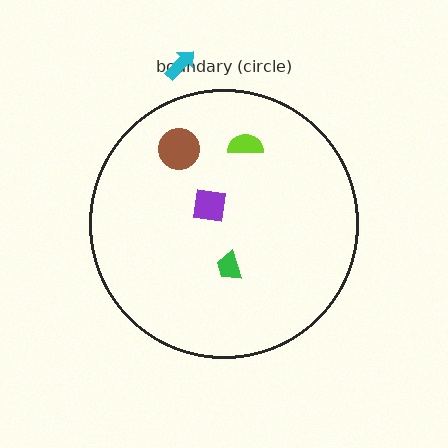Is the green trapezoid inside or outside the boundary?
Inside.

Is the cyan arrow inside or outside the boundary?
Outside.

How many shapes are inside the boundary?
4 inside, 1 outside.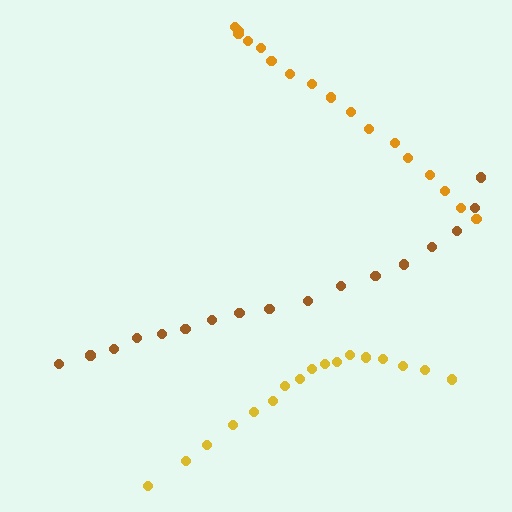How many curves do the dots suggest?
There are 3 distinct paths.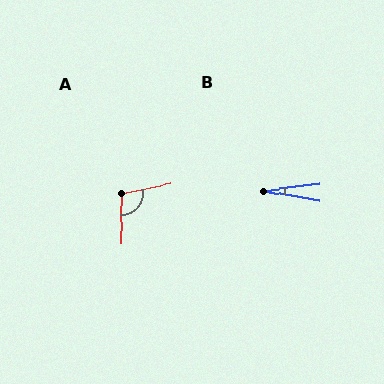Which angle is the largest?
A, at approximately 103 degrees.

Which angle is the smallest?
B, at approximately 17 degrees.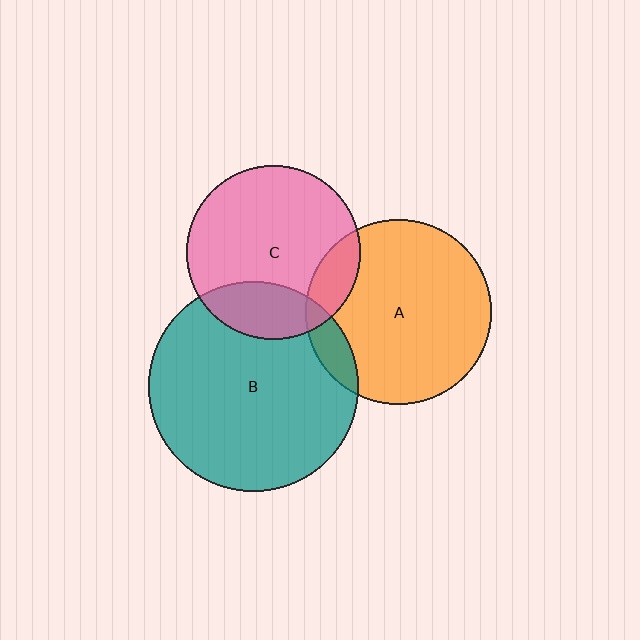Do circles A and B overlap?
Yes.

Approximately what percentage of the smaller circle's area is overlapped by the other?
Approximately 10%.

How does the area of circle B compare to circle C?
Approximately 1.5 times.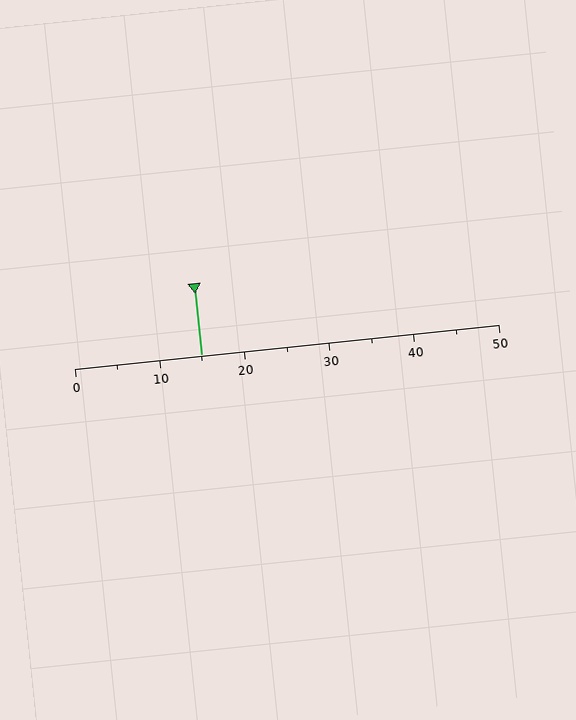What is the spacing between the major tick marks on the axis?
The major ticks are spaced 10 apart.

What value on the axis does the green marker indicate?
The marker indicates approximately 15.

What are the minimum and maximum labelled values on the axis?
The axis runs from 0 to 50.